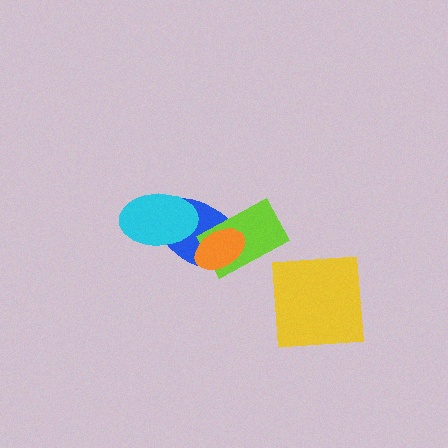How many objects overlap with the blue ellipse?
3 objects overlap with the blue ellipse.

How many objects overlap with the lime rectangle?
2 objects overlap with the lime rectangle.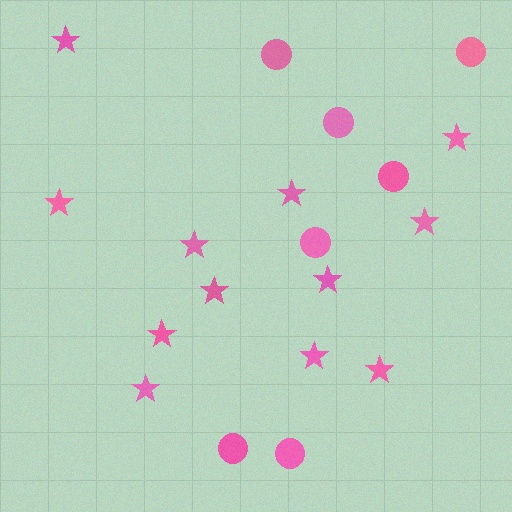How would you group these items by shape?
There are 2 groups: one group of stars (12) and one group of circles (7).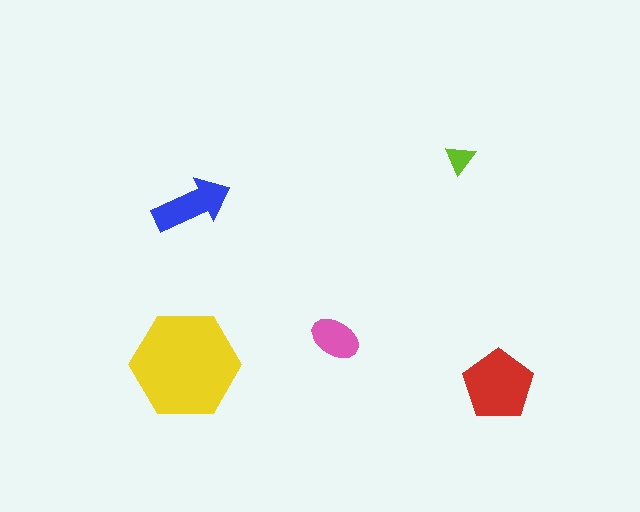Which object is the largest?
The yellow hexagon.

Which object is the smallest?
The lime triangle.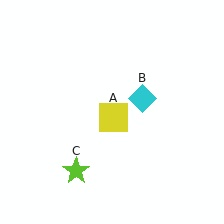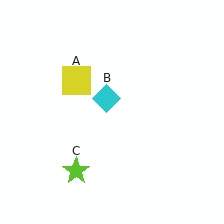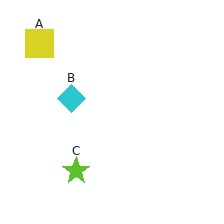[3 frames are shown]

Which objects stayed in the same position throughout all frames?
Lime star (object C) remained stationary.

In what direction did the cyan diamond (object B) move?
The cyan diamond (object B) moved left.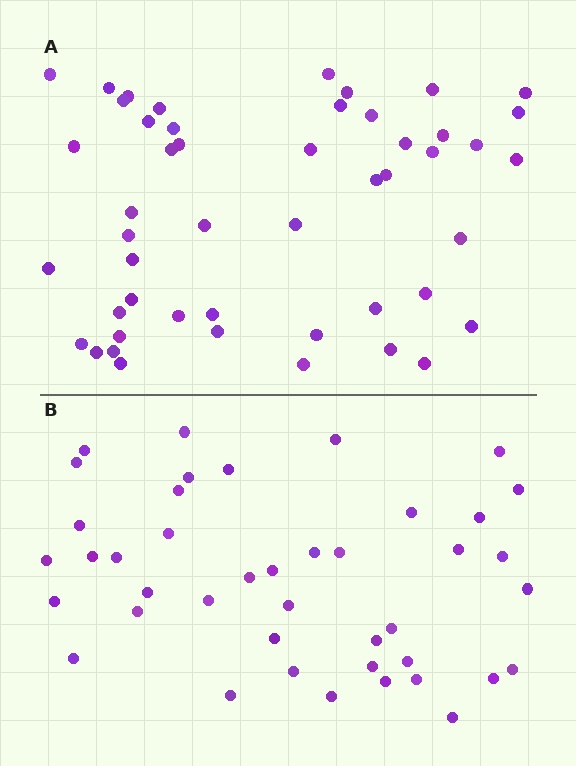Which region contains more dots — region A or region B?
Region A (the top region) has more dots.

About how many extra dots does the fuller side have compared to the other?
Region A has roughly 8 or so more dots than region B.